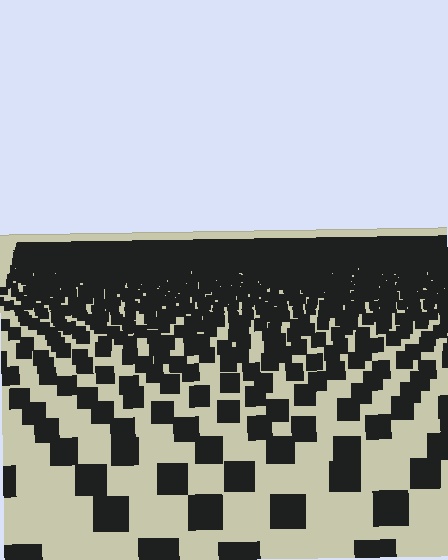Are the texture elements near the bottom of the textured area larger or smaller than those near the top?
Larger. Near the bottom, elements are closer to the viewer and appear at a bigger on-screen size.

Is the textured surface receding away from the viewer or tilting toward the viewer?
The surface is receding away from the viewer. Texture elements get smaller and denser toward the top.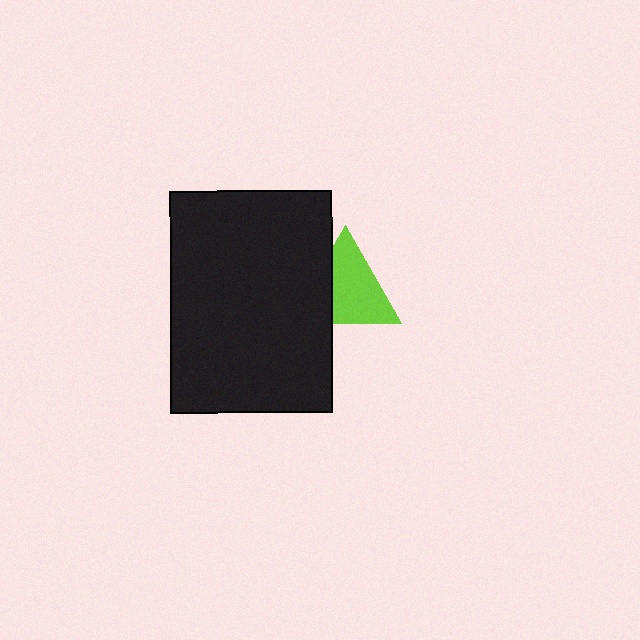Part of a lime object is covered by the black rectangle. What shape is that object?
It is a triangle.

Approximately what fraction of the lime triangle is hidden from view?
Roughly 31% of the lime triangle is hidden behind the black rectangle.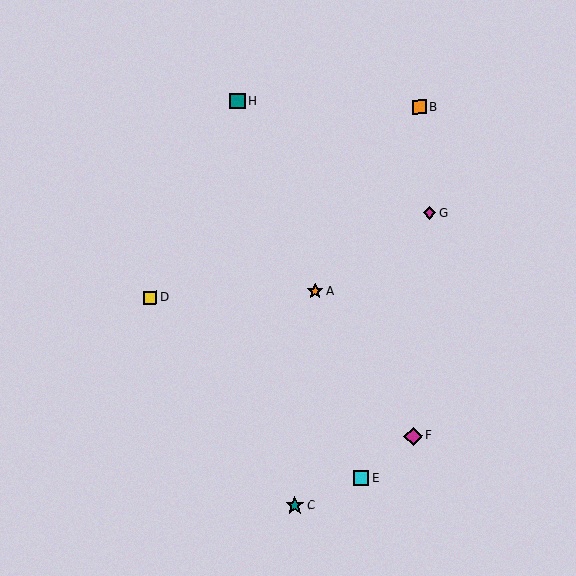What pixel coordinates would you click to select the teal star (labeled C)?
Click at (295, 506) to select the teal star C.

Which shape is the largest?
The magenta diamond (labeled F) is the largest.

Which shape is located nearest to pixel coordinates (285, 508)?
The teal star (labeled C) at (295, 506) is nearest to that location.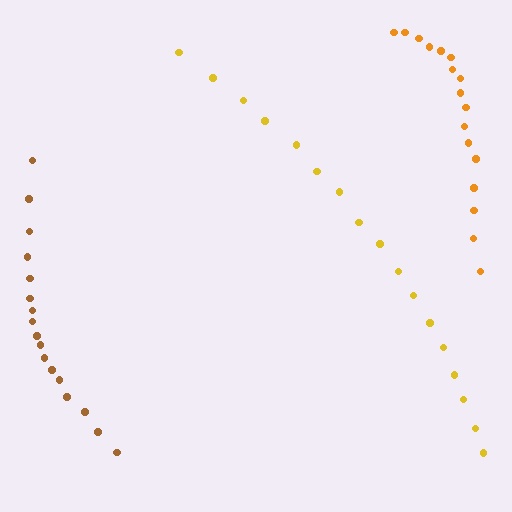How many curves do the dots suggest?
There are 3 distinct paths.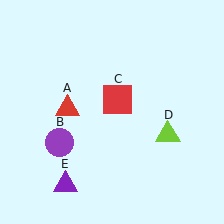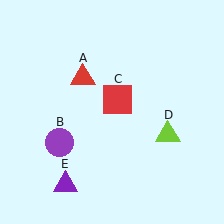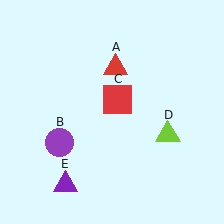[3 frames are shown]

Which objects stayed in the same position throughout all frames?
Purple circle (object B) and red square (object C) and lime triangle (object D) and purple triangle (object E) remained stationary.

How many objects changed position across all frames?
1 object changed position: red triangle (object A).